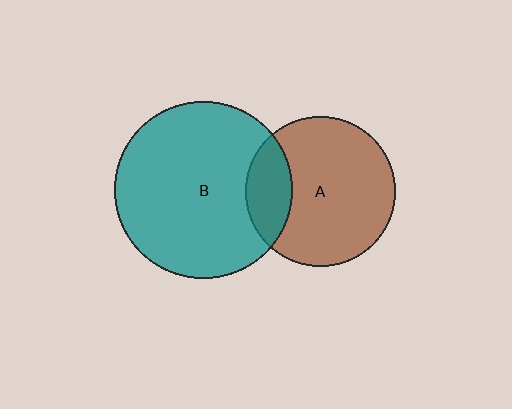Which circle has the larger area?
Circle B (teal).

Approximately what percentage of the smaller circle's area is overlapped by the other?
Approximately 20%.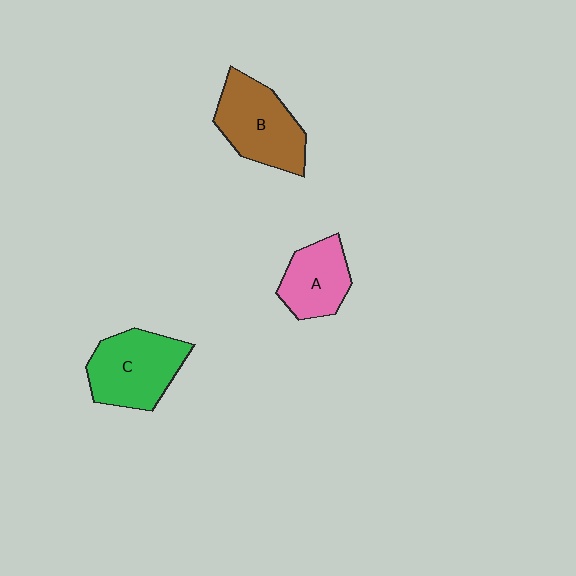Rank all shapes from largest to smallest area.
From largest to smallest: C (green), B (brown), A (pink).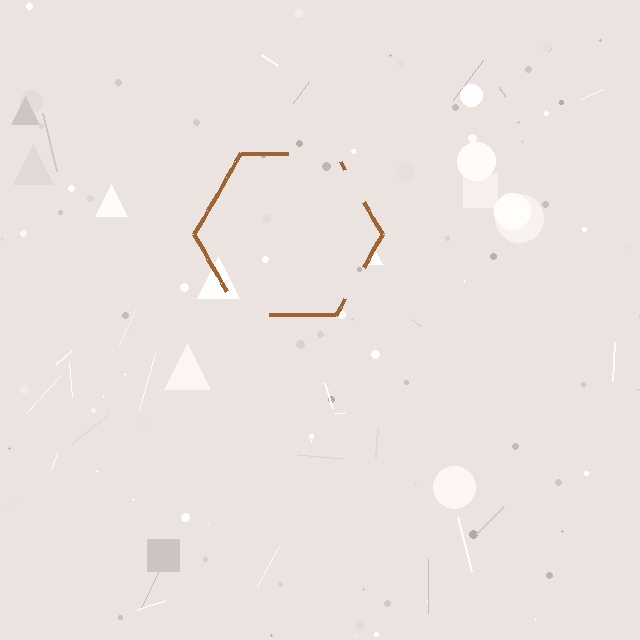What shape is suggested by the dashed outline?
The dashed outline suggests a hexagon.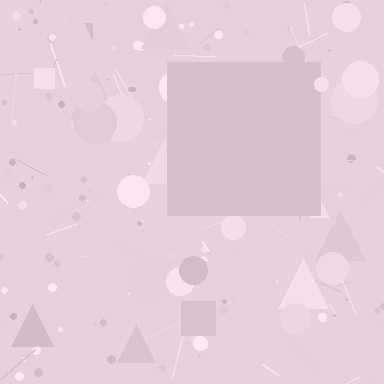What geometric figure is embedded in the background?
A square is embedded in the background.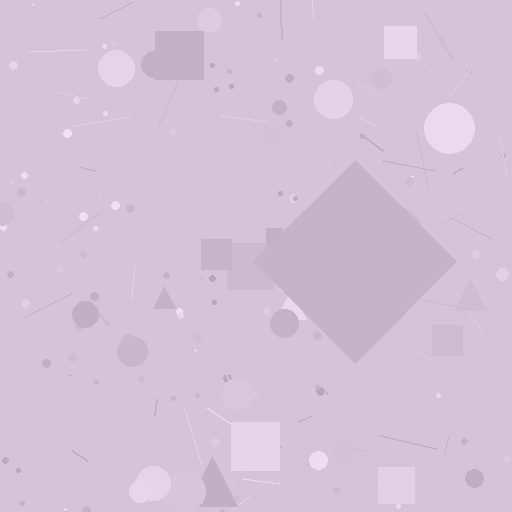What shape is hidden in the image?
A diamond is hidden in the image.